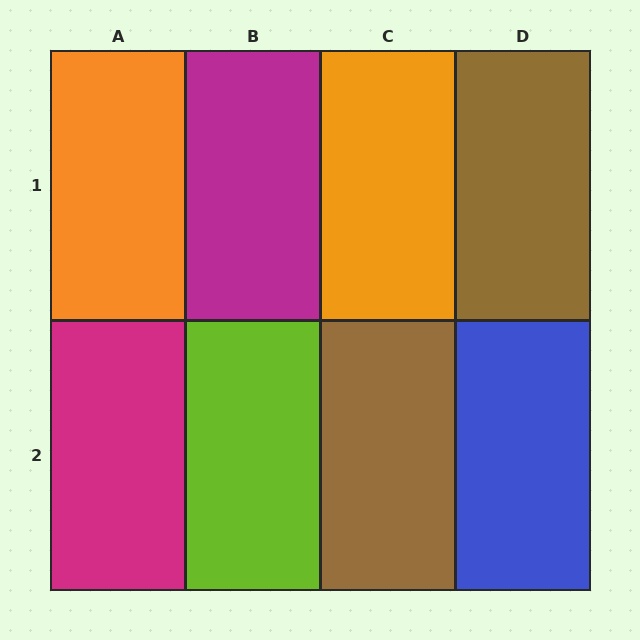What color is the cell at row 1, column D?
Brown.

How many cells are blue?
1 cell is blue.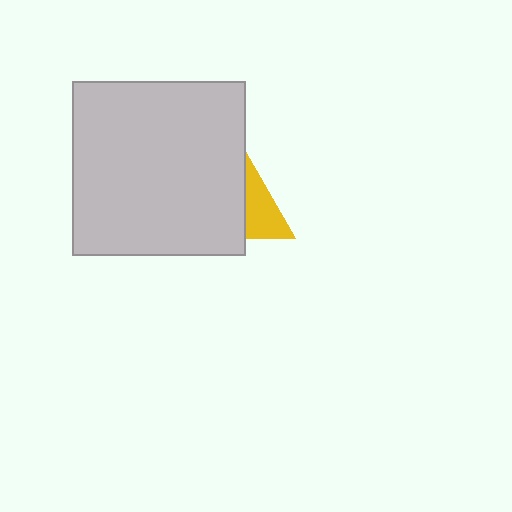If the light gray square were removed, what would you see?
You would see the complete yellow triangle.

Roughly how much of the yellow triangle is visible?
A small part of it is visible (roughly 43%).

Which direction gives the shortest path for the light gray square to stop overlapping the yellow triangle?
Moving left gives the shortest separation.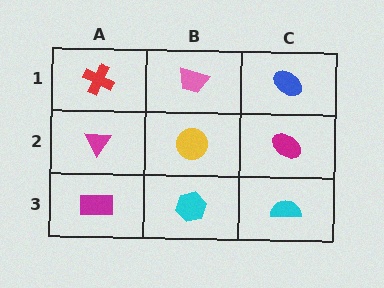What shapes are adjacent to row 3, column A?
A magenta triangle (row 2, column A), a cyan hexagon (row 3, column B).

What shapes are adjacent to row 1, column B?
A yellow circle (row 2, column B), a red cross (row 1, column A), a blue ellipse (row 1, column C).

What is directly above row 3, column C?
A magenta ellipse.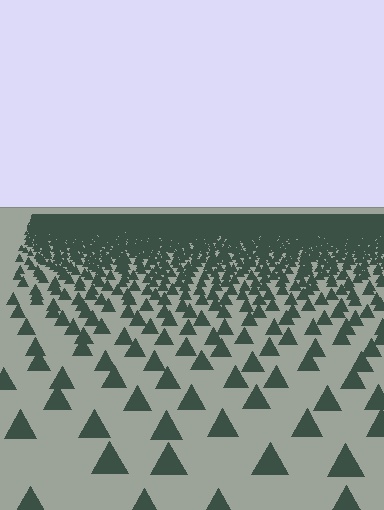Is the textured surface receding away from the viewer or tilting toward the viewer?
The surface is receding away from the viewer. Texture elements get smaller and denser toward the top.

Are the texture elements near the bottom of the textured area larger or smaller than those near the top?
Larger. Near the bottom, elements are closer to the viewer and appear at a bigger on-screen size.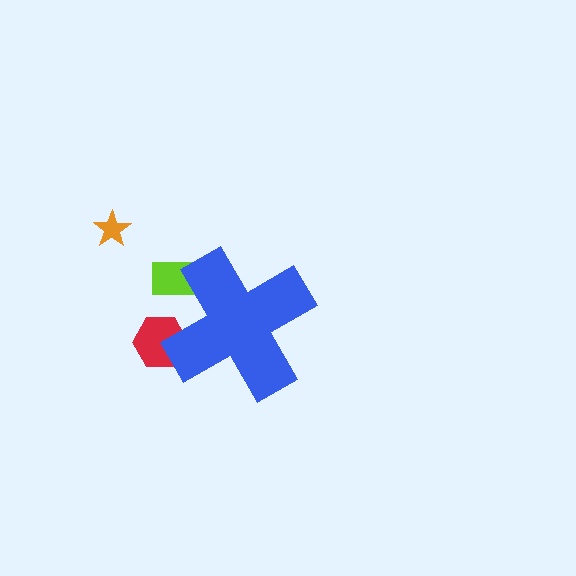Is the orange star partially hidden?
No, the orange star is fully visible.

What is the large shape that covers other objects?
A blue cross.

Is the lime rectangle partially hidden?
Yes, the lime rectangle is partially hidden behind the blue cross.